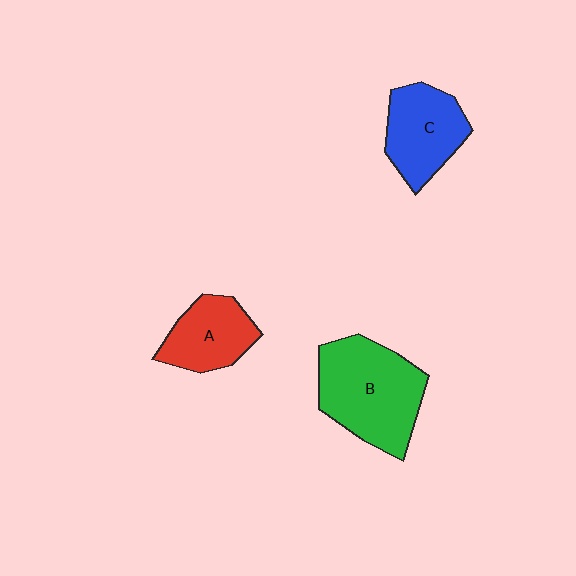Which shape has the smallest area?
Shape A (red).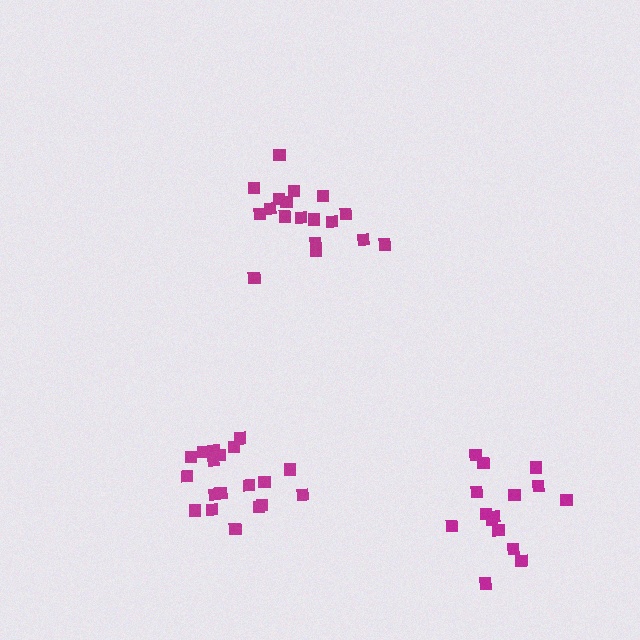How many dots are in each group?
Group 1: 19 dots, Group 2: 15 dots, Group 3: 18 dots (52 total).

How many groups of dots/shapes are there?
There are 3 groups.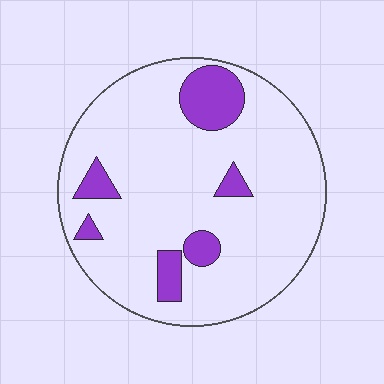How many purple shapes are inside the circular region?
6.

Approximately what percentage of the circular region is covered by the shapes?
Approximately 15%.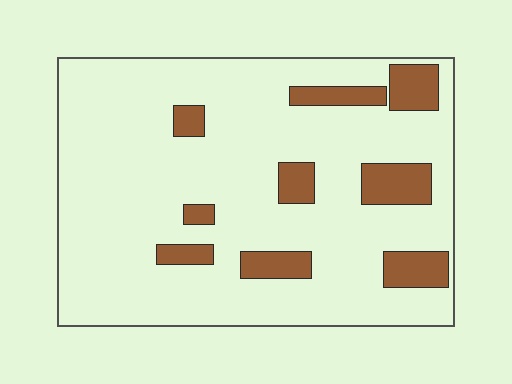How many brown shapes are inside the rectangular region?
9.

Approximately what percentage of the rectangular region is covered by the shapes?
Approximately 15%.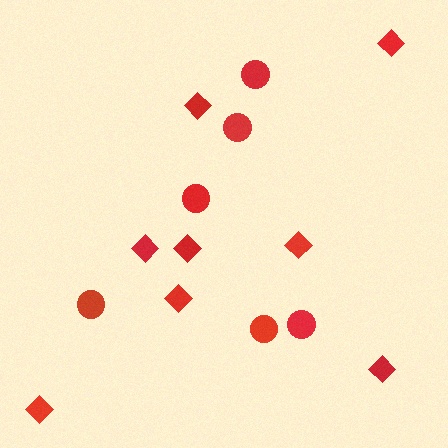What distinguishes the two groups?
There are 2 groups: one group of circles (6) and one group of diamonds (8).